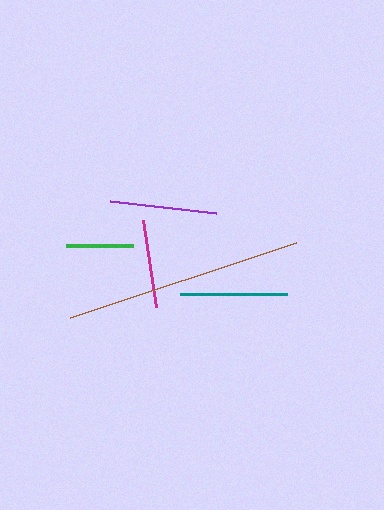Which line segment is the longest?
The brown line is the longest at approximately 238 pixels.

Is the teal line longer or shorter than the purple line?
The purple line is longer than the teal line.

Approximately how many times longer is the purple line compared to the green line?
The purple line is approximately 1.6 times the length of the green line.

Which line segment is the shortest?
The green line is the shortest at approximately 67 pixels.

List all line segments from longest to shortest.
From longest to shortest: brown, purple, teal, magenta, green.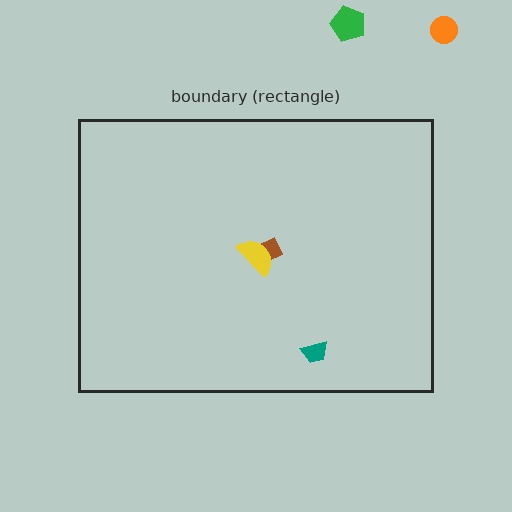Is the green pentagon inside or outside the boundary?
Outside.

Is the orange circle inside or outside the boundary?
Outside.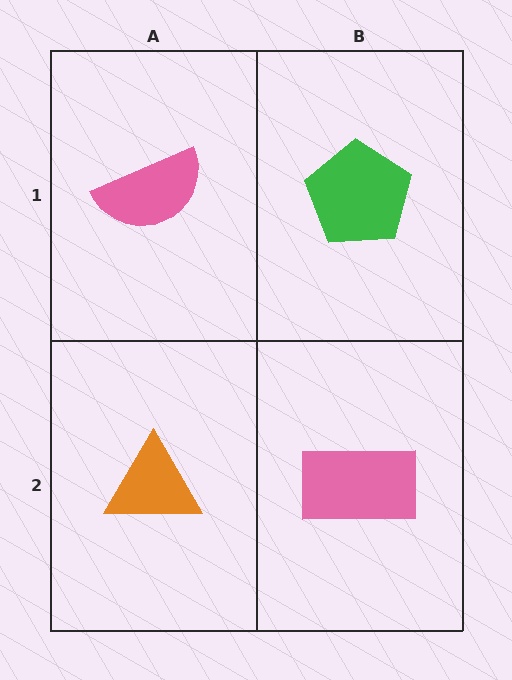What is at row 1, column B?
A green pentagon.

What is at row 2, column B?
A pink rectangle.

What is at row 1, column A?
A pink semicircle.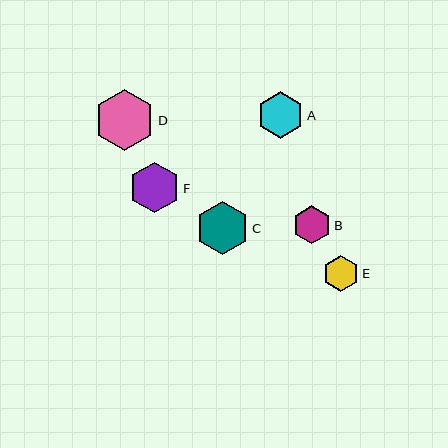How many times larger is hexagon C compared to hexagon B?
Hexagon C is approximately 1.4 times the size of hexagon B.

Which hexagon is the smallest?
Hexagon E is the smallest with a size of approximately 36 pixels.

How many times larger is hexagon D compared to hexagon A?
Hexagon D is approximately 1.3 times the size of hexagon A.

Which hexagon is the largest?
Hexagon D is the largest with a size of approximately 60 pixels.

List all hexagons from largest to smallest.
From largest to smallest: D, C, F, A, B, E.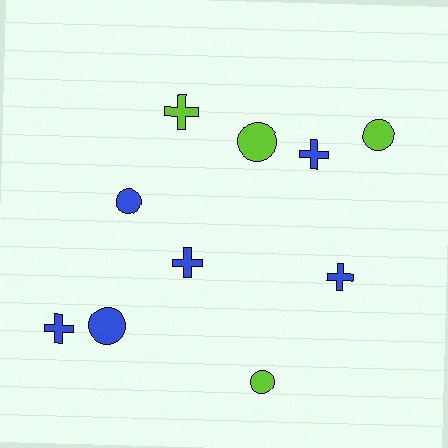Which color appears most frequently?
Blue, with 6 objects.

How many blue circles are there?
There are 2 blue circles.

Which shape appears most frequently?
Circle, with 5 objects.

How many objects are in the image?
There are 10 objects.